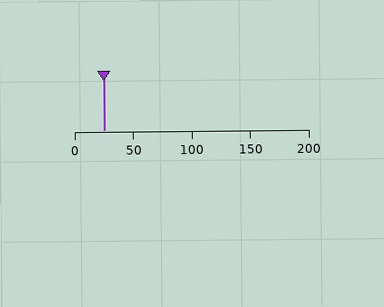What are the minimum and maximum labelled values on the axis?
The axis runs from 0 to 200.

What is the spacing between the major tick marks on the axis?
The major ticks are spaced 50 apart.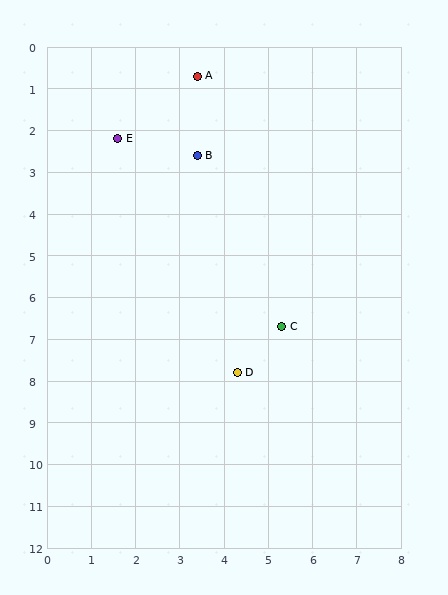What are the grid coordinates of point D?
Point D is at approximately (4.3, 7.8).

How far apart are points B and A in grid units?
Points B and A are about 1.9 grid units apart.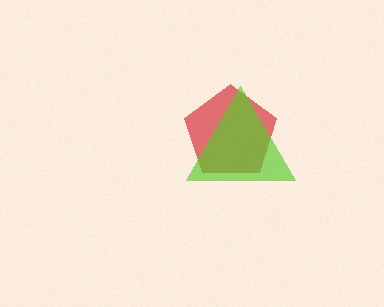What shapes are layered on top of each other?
The layered shapes are: a red pentagon, a lime triangle.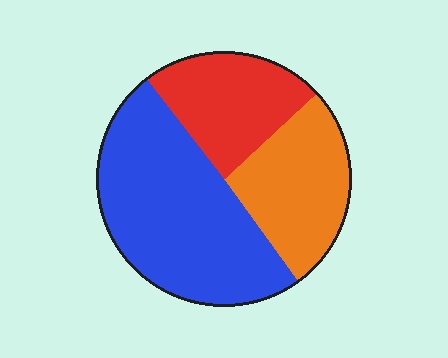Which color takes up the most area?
Blue, at roughly 50%.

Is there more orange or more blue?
Blue.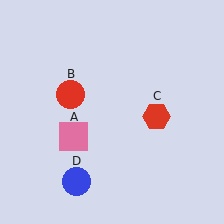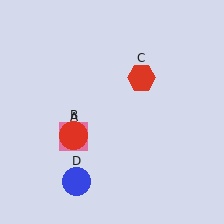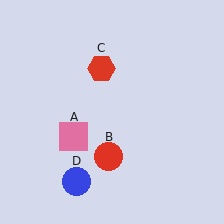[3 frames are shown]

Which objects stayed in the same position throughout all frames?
Pink square (object A) and blue circle (object D) remained stationary.